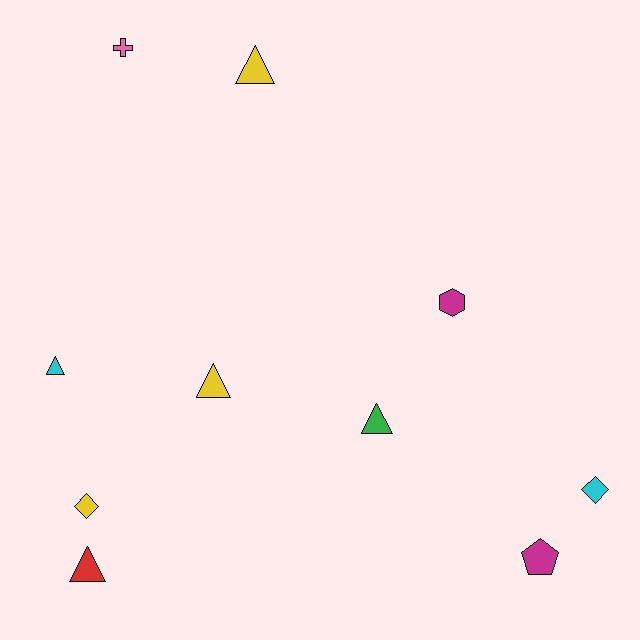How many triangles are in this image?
There are 5 triangles.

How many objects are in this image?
There are 10 objects.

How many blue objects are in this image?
There are no blue objects.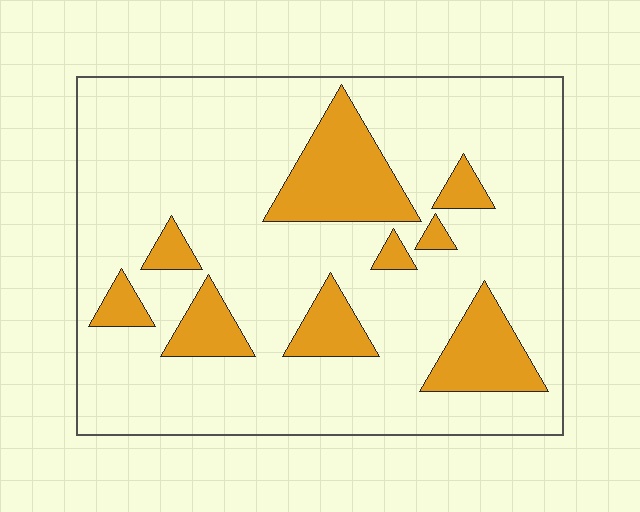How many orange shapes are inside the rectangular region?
9.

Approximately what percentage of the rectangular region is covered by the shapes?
Approximately 20%.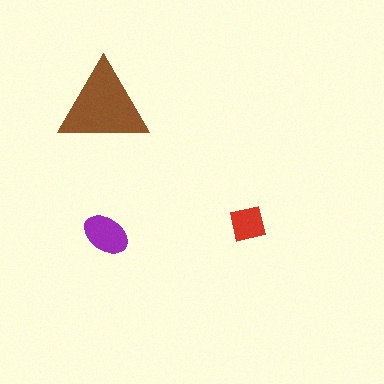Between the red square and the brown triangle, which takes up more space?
The brown triangle.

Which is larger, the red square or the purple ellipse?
The purple ellipse.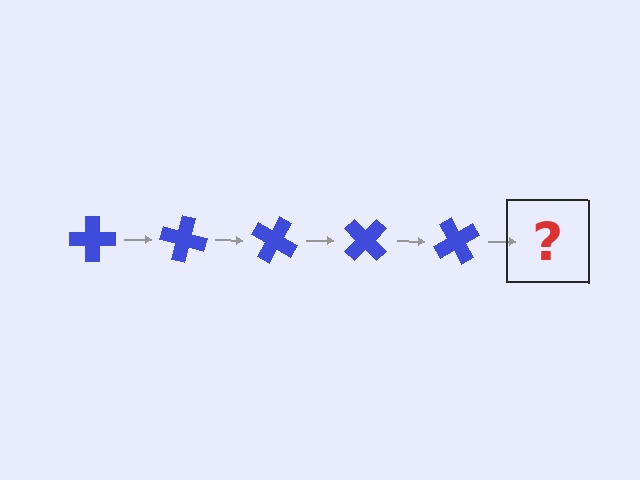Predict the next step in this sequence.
The next step is a blue cross rotated 75 degrees.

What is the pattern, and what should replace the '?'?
The pattern is that the cross rotates 15 degrees each step. The '?' should be a blue cross rotated 75 degrees.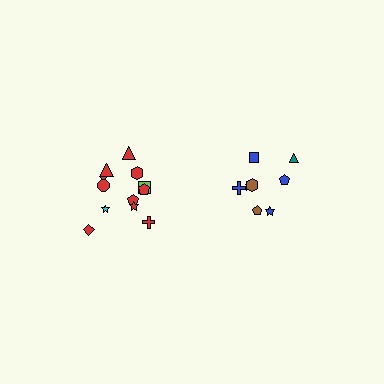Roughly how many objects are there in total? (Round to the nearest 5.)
Roughly 20 objects in total.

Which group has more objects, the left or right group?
The left group.